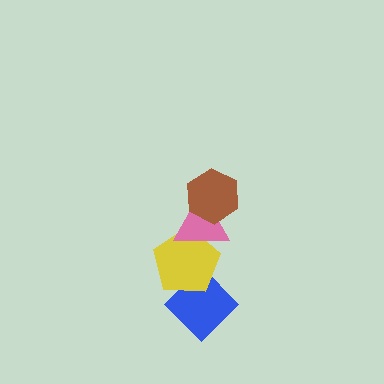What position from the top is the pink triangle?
The pink triangle is 2nd from the top.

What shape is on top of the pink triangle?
The brown hexagon is on top of the pink triangle.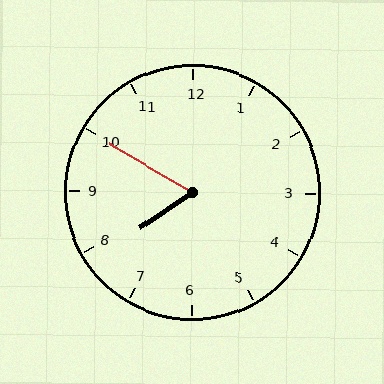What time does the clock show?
7:50.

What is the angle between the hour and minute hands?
Approximately 65 degrees.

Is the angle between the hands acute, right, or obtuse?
It is acute.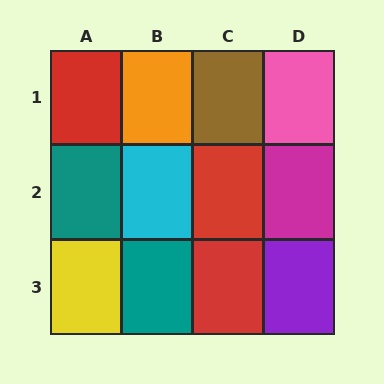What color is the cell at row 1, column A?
Red.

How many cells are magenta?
1 cell is magenta.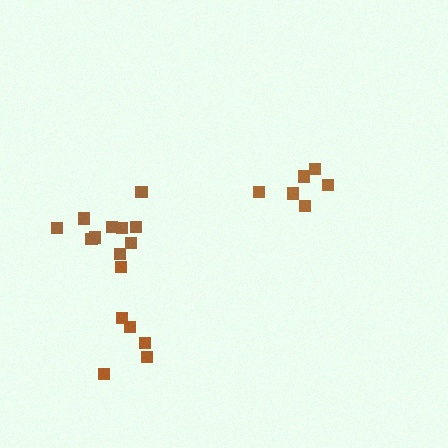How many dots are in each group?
Group 1: 10 dots, Group 2: 6 dots, Group 3: 6 dots (22 total).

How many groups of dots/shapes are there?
There are 3 groups.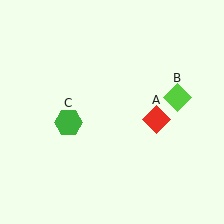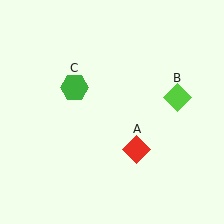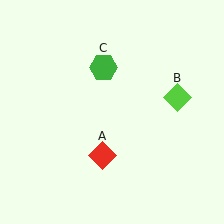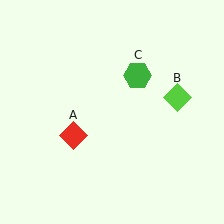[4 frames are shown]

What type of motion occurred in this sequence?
The red diamond (object A), green hexagon (object C) rotated clockwise around the center of the scene.